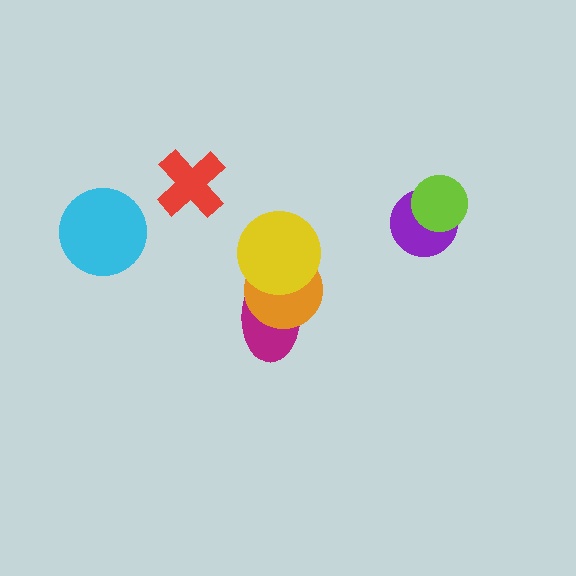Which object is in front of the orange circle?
The yellow circle is in front of the orange circle.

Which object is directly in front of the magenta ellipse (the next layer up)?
The orange circle is directly in front of the magenta ellipse.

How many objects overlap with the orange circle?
2 objects overlap with the orange circle.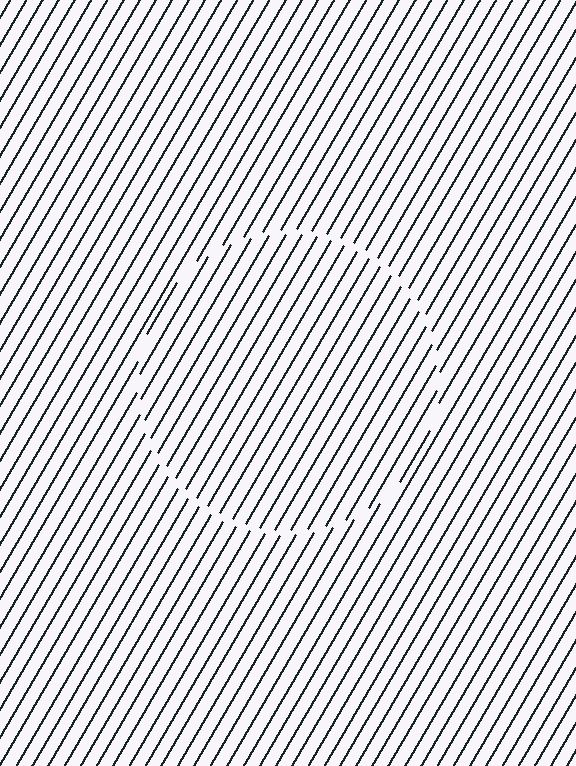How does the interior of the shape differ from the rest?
The interior of the shape contains the same grating, shifted by half a period — the contour is defined by the phase discontinuity where line-ends from the inner and outer gratings abut.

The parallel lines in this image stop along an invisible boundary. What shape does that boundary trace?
An illusory circle. The interior of the shape contains the same grating, shifted by half a period — the contour is defined by the phase discontinuity where line-ends from the inner and outer gratings abut.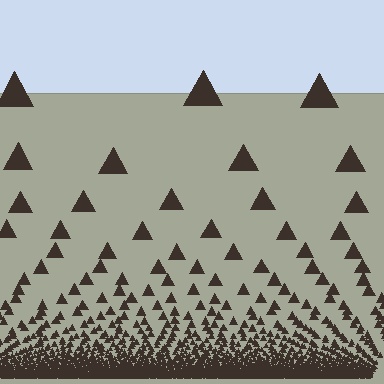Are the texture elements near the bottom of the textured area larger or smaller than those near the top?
Smaller. The gradient is inverted — elements near the bottom are smaller and denser.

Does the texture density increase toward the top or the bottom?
Density increases toward the bottom.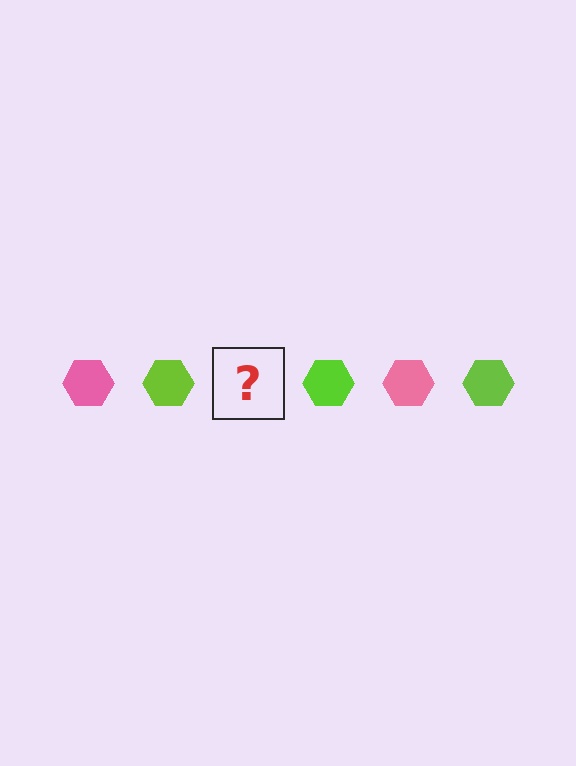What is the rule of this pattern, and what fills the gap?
The rule is that the pattern cycles through pink, lime hexagons. The gap should be filled with a pink hexagon.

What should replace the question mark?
The question mark should be replaced with a pink hexagon.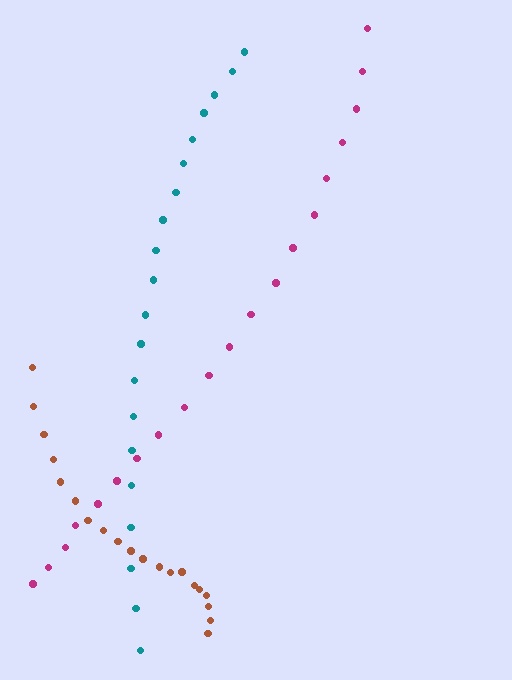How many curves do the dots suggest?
There are 3 distinct paths.